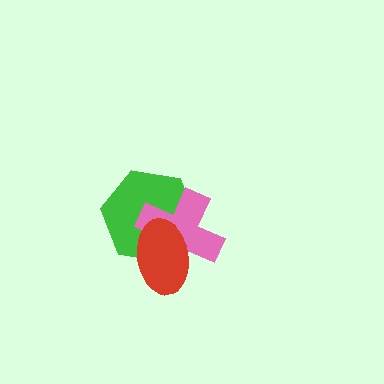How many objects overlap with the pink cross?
2 objects overlap with the pink cross.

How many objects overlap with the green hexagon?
2 objects overlap with the green hexagon.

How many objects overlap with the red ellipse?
2 objects overlap with the red ellipse.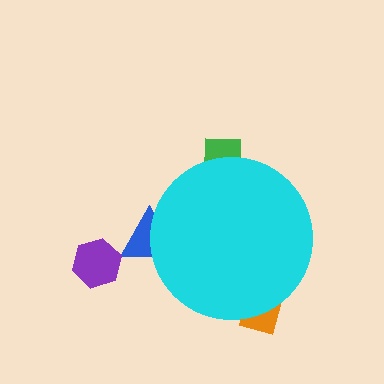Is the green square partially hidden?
Yes, the green square is partially hidden behind the cyan circle.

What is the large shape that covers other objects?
A cyan circle.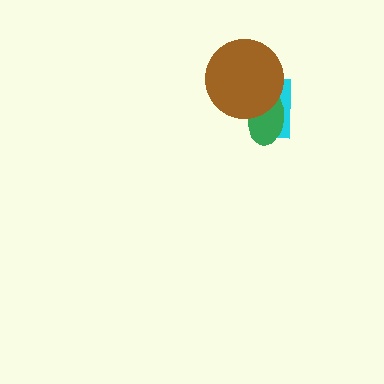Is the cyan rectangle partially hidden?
Yes, it is partially covered by another shape.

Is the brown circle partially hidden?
No, no other shape covers it.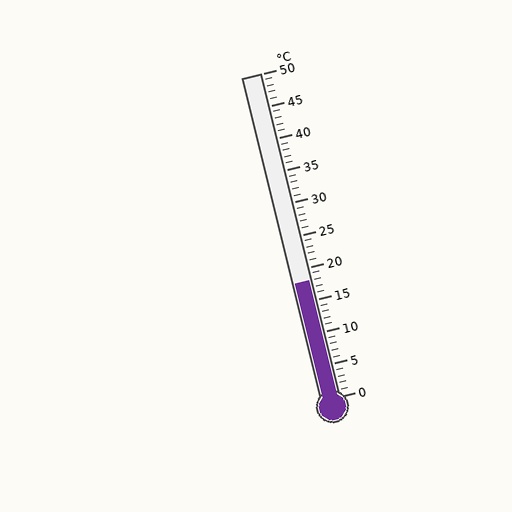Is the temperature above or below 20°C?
The temperature is below 20°C.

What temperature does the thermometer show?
The thermometer shows approximately 18°C.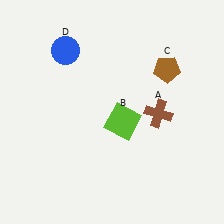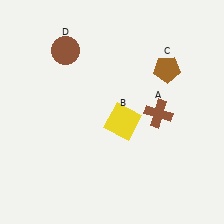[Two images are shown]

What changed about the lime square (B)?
In Image 1, B is lime. In Image 2, it changed to yellow.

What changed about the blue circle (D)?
In Image 1, D is blue. In Image 2, it changed to brown.